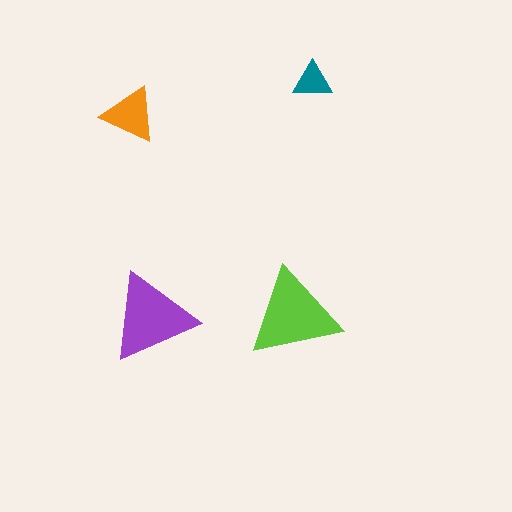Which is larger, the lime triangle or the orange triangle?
The lime one.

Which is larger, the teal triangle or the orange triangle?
The orange one.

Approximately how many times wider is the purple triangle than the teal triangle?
About 2.5 times wider.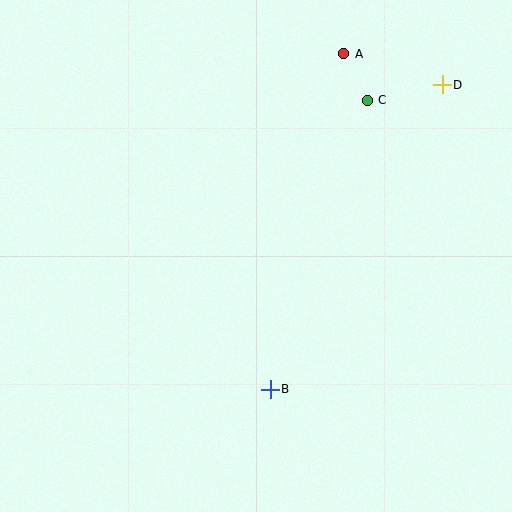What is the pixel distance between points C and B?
The distance between C and B is 305 pixels.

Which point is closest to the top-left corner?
Point A is closest to the top-left corner.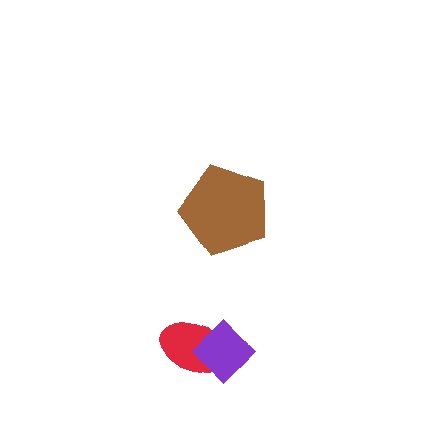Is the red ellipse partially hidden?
Yes, it is partially covered by another shape.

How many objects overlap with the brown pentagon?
0 objects overlap with the brown pentagon.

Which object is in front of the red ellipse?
The purple diamond is in front of the red ellipse.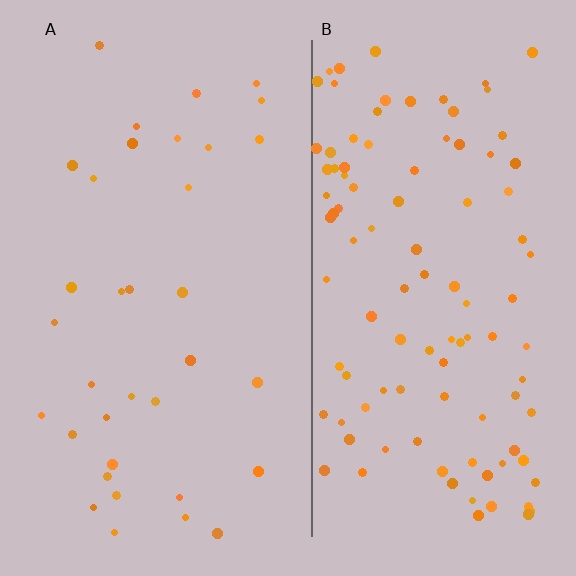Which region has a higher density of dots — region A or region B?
B (the right).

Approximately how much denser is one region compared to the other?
Approximately 3.1× — region B over region A.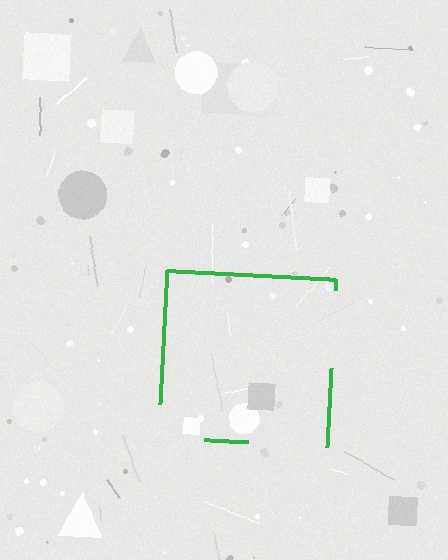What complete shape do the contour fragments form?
The contour fragments form a square.